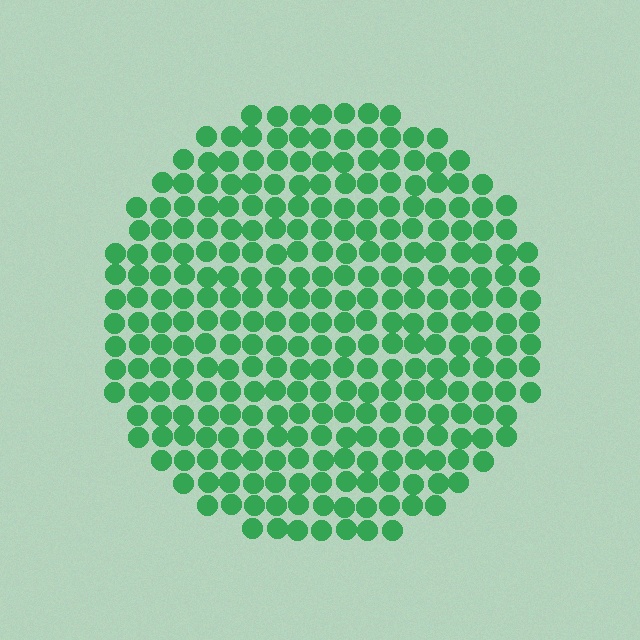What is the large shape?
The large shape is a circle.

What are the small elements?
The small elements are circles.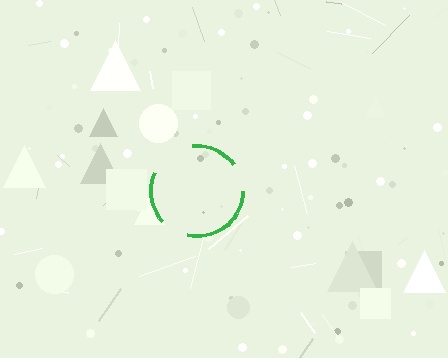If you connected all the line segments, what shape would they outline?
They would outline a circle.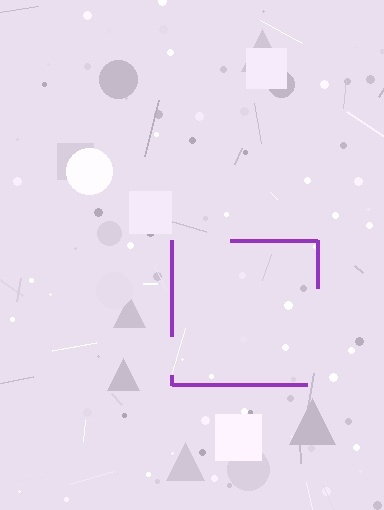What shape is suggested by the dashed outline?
The dashed outline suggests a square.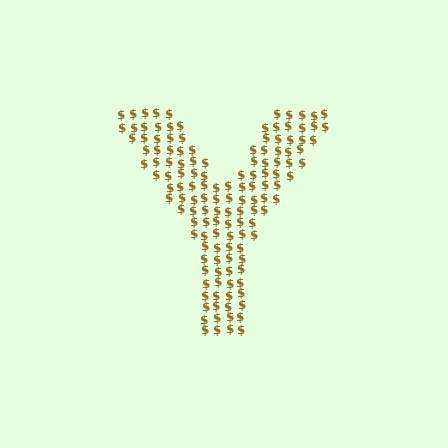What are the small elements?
The small elements are dollar signs.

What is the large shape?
The large shape is the letter Y.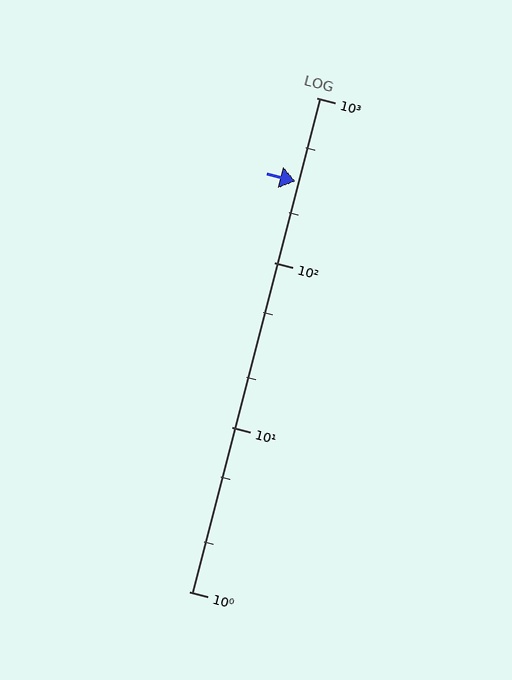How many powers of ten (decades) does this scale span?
The scale spans 3 decades, from 1 to 1000.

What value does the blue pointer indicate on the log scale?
The pointer indicates approximately 310.